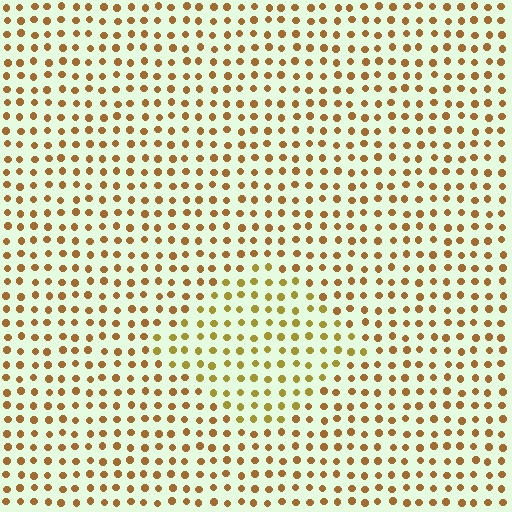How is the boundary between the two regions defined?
The boundary is defined purely by a slight shift in hue (about 24 degrees). Spacing, size, and orientation are identical on both sides.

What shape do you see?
I see a diamond.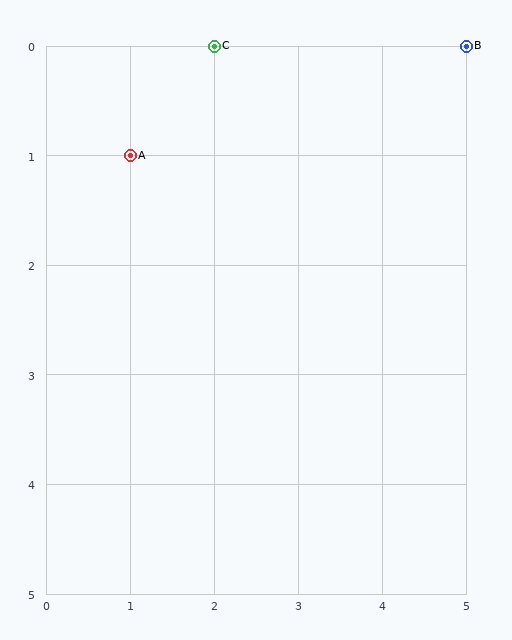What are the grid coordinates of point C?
Point C is at grid coordinates (2, 0).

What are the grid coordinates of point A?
Point A is at grid coordinates (1, 1).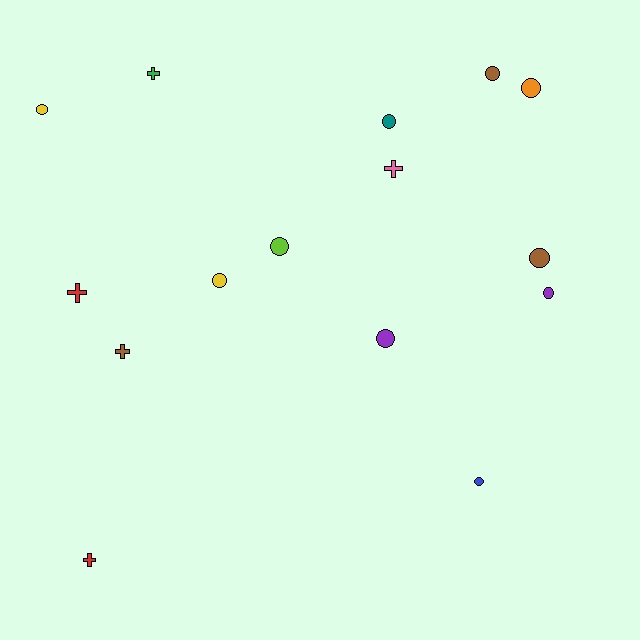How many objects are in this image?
There are 15 objects.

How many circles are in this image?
There are 10 circles.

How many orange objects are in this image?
There is 1 orange object.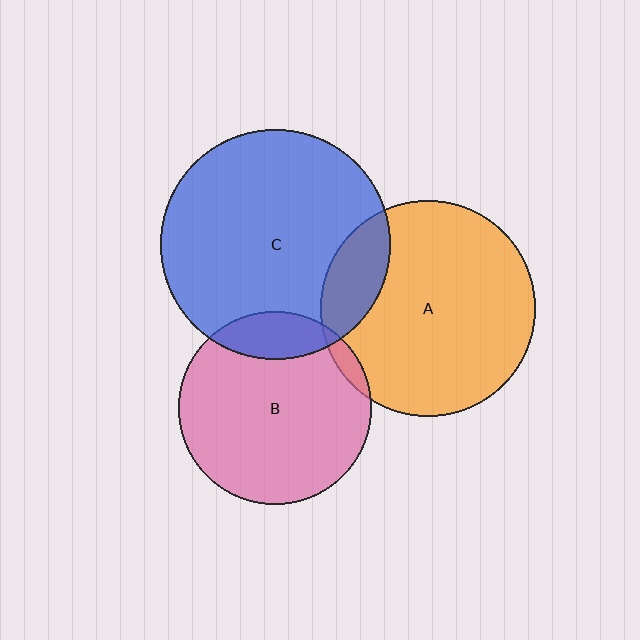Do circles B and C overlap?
Yes.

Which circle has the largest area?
Circle C (blue).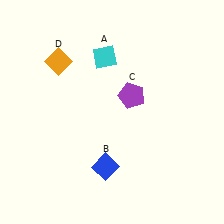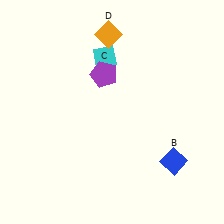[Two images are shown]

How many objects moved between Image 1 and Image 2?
3 objects moved between the two images.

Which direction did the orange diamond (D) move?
The orange diamond (D) moved right.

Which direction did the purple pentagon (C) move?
The purple pentagon (C) moved left.